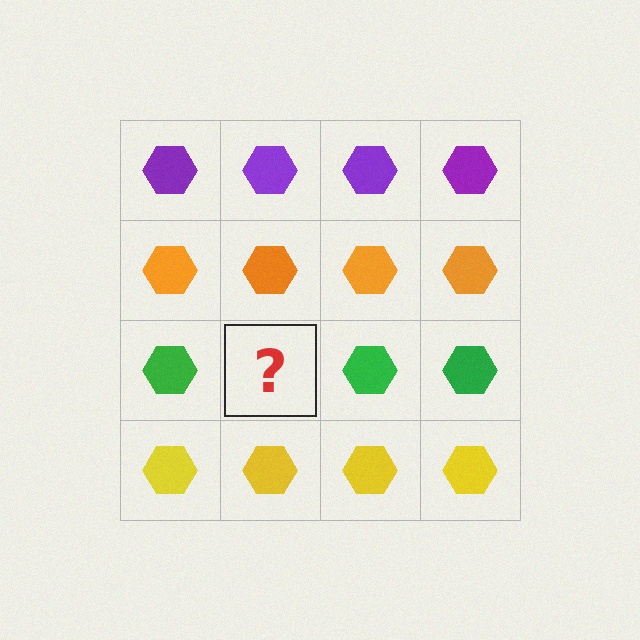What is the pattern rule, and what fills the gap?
The rule is that each row has a consistent color. The gap should be filled with a green hexagon.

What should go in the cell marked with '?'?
The missing cell should contain a green hexagon.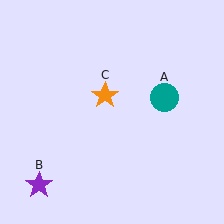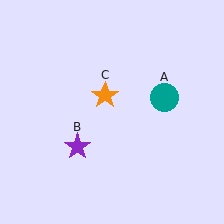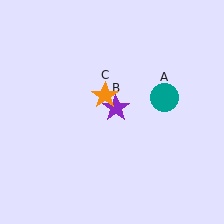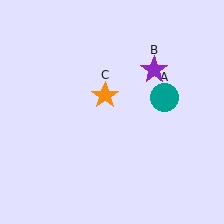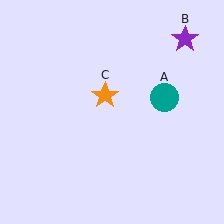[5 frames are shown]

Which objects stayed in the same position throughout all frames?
Teal circle (object A) and orange star (object C) remained stationary.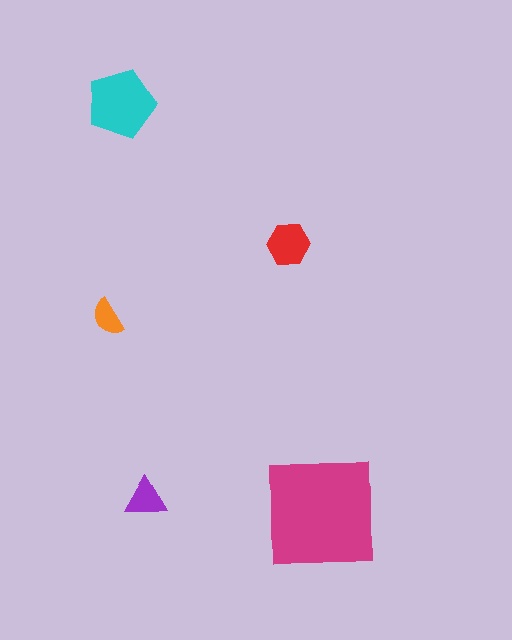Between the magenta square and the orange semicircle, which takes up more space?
The magenta square.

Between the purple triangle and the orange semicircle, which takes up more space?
The purple triangle.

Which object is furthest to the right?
The magenta square is rightmost.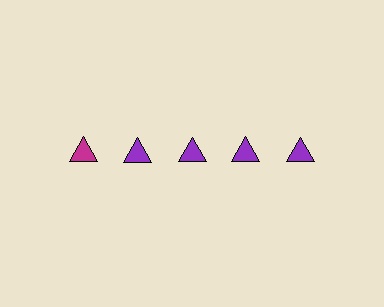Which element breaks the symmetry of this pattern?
The magenta triangle in the top row, leftmost column breaks the symmetry. All other shapes are purple triangles.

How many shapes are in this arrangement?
There are 5 shapes arranged in a grid pattern.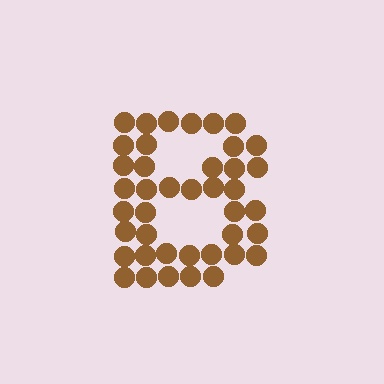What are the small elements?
The small elements are circles.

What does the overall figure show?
The overall figure shows the letter B.